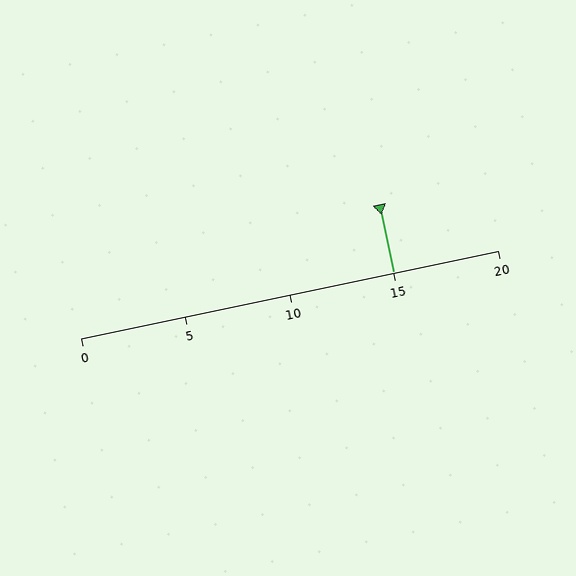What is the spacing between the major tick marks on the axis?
The major ticks are spaced 5 apart.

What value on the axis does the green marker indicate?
The marker indicates approximately 15.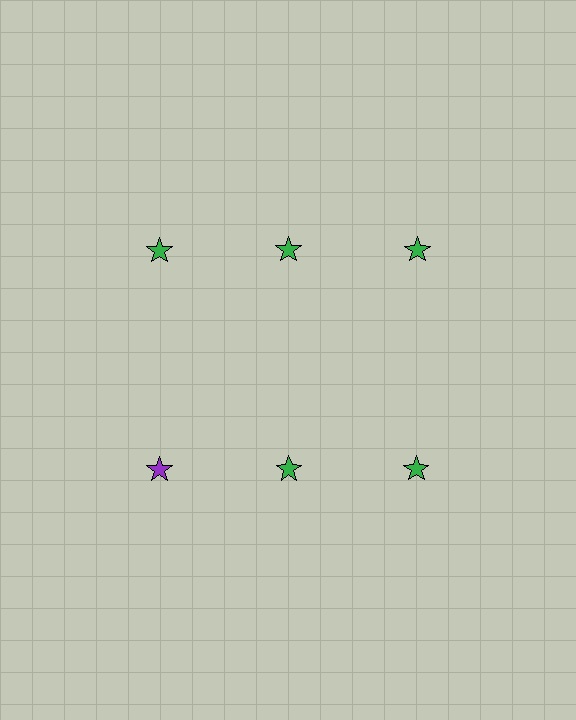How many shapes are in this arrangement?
There are 6 shapes arranged in a grid pattern.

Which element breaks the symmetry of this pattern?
The purple star in the second row, leftmost column breaks the symmetry. All other shapes are green stars.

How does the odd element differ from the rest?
It has a different color: purple instead of green.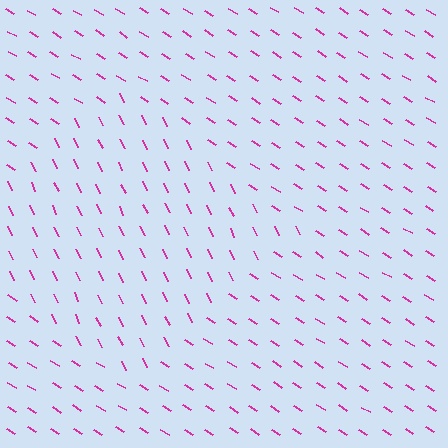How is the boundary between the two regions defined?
The boundary is defined purely by a change in line orientation (approximately 32 degrees difference). All lines are the same color and thickness.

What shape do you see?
I see a diamond.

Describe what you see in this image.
The image is filled with small magenta line segments. A diamond region in the image has lines oriented differently from the surrounding lines, creating a visible texture boundary.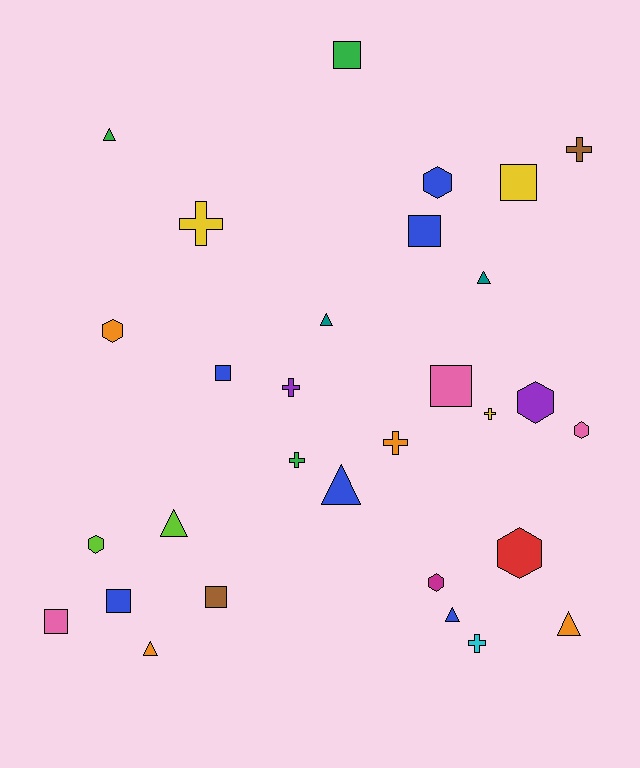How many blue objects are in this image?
There are 6 blue objects.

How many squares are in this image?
There are 8 squares.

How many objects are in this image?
There are 30 objects.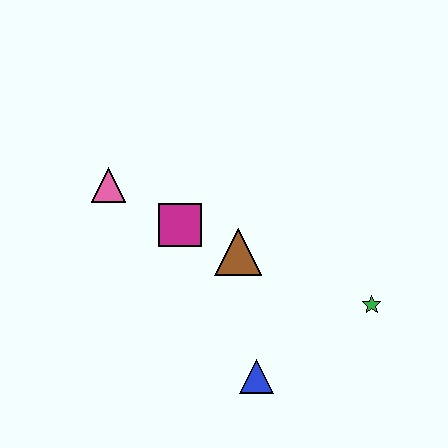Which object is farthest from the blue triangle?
The pink triangle is farthest from the blue triangle.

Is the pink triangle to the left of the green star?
Yes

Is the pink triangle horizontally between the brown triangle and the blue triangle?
No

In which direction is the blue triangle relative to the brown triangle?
The blue triangle is below the brown triangle.